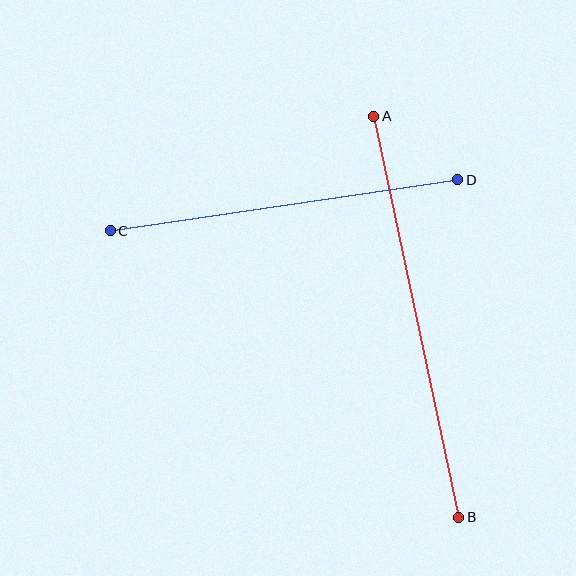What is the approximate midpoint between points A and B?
The midpoint is at approximately (416, 317) pixels.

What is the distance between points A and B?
The distance is approximately 410 pixels.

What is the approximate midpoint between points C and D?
The midpoint is at approximately (284, 205) pixels.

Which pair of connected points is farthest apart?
Points A and B are farthest apart.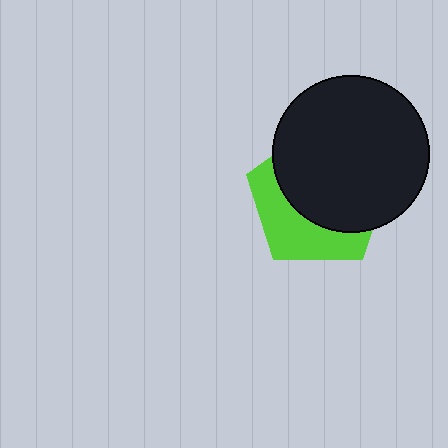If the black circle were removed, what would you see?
You would see the complete lime pentagon.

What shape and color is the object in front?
The object in front is a black circle.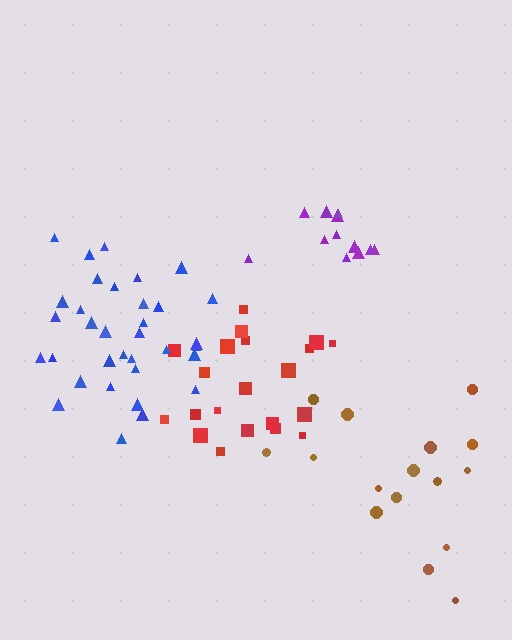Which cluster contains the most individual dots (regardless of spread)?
Blue (34).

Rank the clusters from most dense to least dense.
blue, red, purple, brown.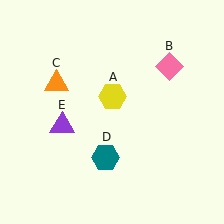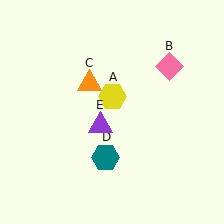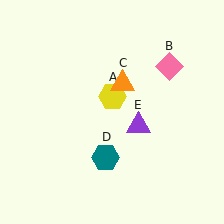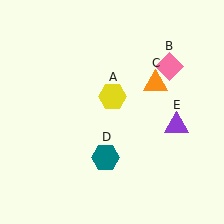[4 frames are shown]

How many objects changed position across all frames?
2 objects changed position: orange triangle (object C), purple triangle (object E).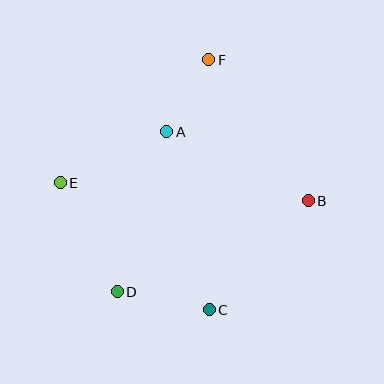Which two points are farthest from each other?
Points C and F are farthest from each other.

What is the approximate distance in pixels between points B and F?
The distance between B and F is approximately 173 pixels.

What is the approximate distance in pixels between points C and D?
The distance between C and D is approximately 94 pixels.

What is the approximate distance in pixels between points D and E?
The distance between D and E is approximately 123 pixels.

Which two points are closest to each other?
Points A and F are closest to each other.